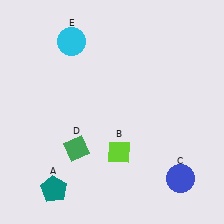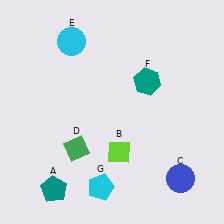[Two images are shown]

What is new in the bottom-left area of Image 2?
A cyan pentagon (G) was added in the bottom-left area of Image 2.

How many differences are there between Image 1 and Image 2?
There are 2 differences between the two images.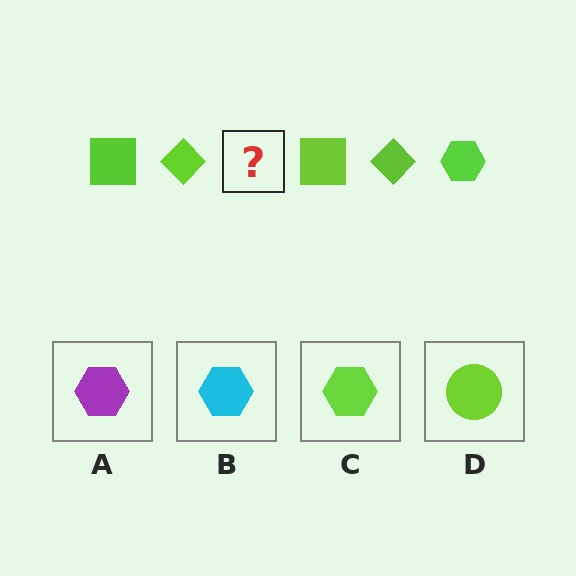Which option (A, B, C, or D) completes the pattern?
C.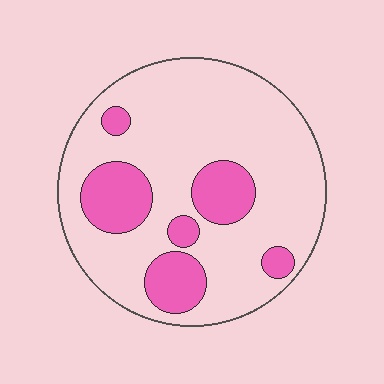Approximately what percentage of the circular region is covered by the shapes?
Approximately 25%.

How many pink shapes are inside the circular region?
6.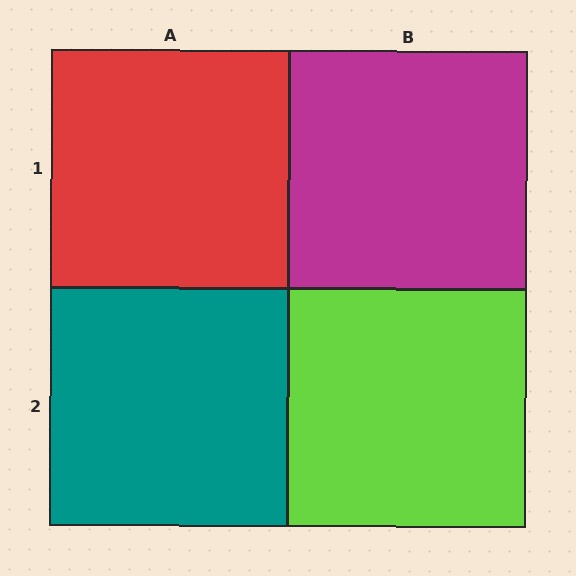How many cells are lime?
1 cell is lime.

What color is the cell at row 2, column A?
Teal.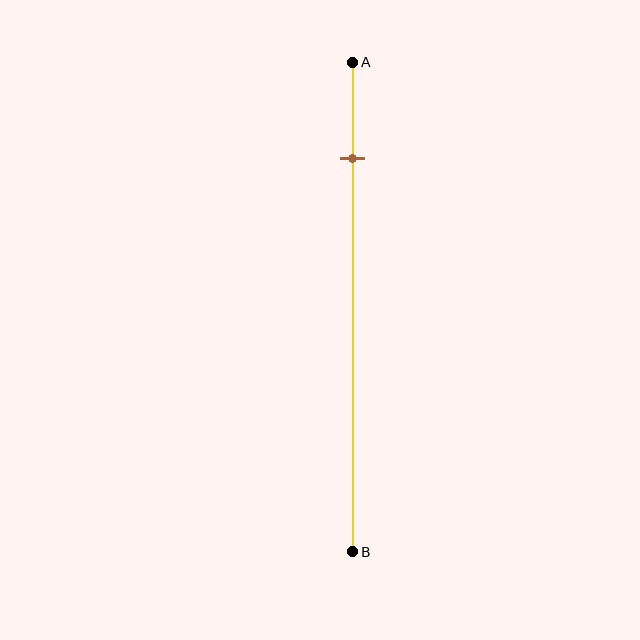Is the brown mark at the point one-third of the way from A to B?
No, the mark is at about 20% from A, not at the 33% one-third point.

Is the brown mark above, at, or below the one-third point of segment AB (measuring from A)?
The brown mark is above the one-third point of segment AB.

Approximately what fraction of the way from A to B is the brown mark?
The brown mark is approximately 20% of the way from A to B.